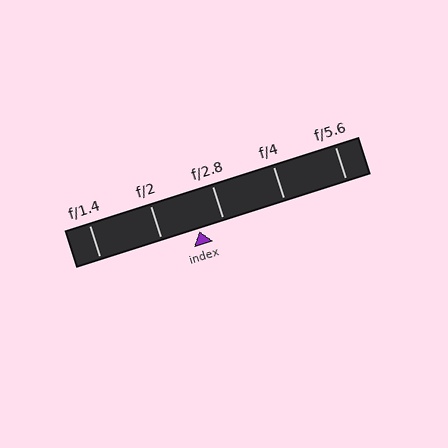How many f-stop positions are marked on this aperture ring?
There are 5 f-stop positions marked.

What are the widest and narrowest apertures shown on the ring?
The widest aperture shown is f/1.4 and the narrowest is f/5.6.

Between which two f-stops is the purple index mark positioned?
The index mark is between f/2 and f/2.8.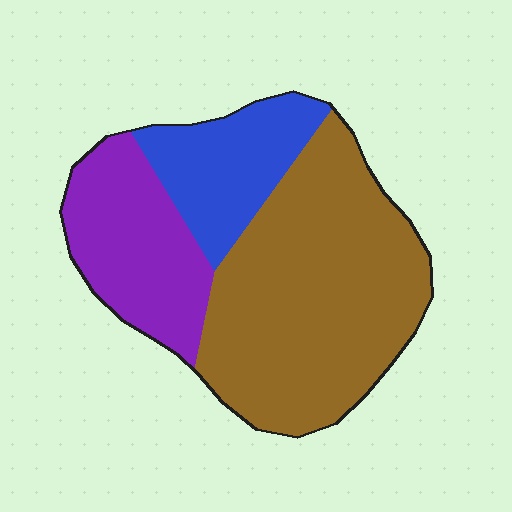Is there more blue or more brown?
Brown.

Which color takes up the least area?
Blue, at roughly 20%.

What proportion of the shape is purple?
Purple covers about 25% of the shape.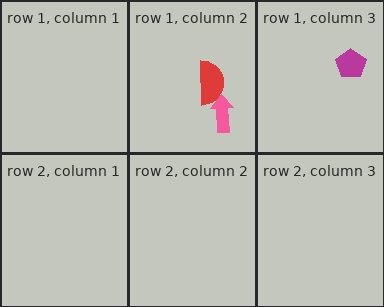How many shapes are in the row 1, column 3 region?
1.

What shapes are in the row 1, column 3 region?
The magenta pentagon.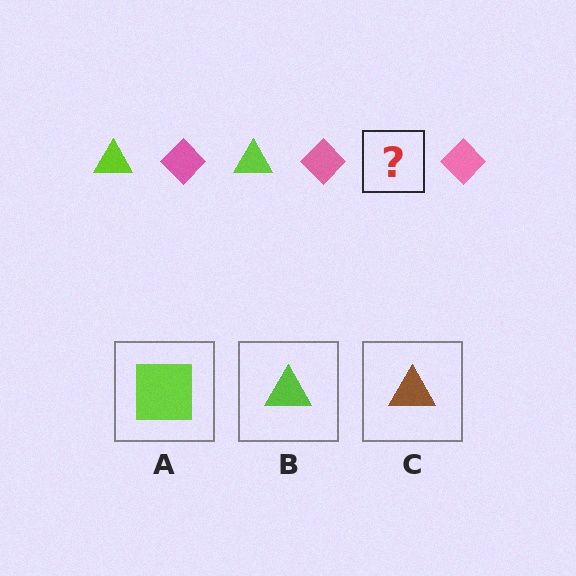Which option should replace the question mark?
Option B.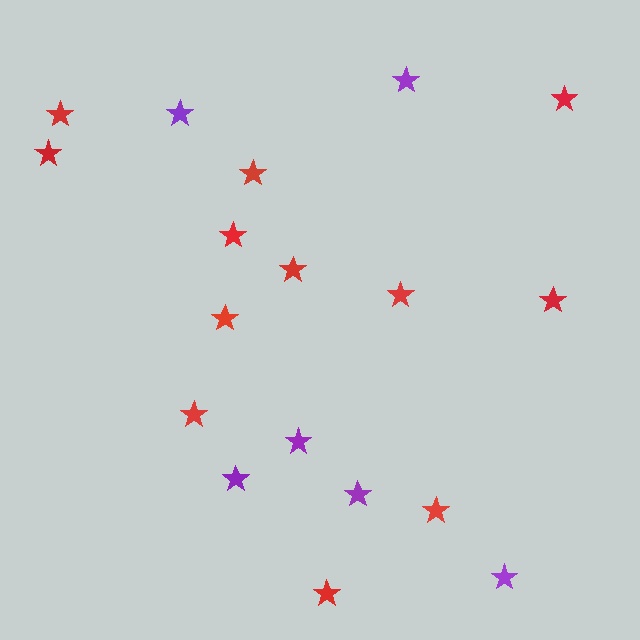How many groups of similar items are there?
There are 2 groups: one group of purple stars (6) and one group of red stars (12).